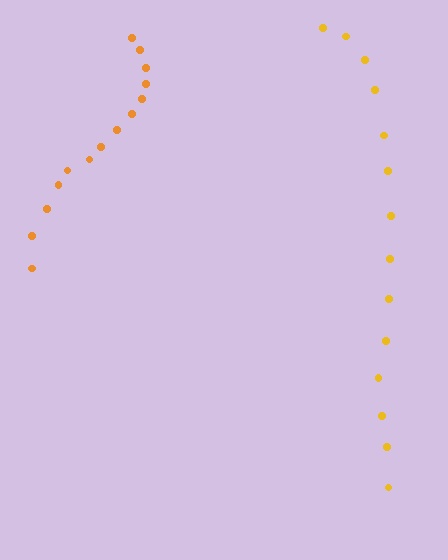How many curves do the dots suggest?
There are 2 distinct paths.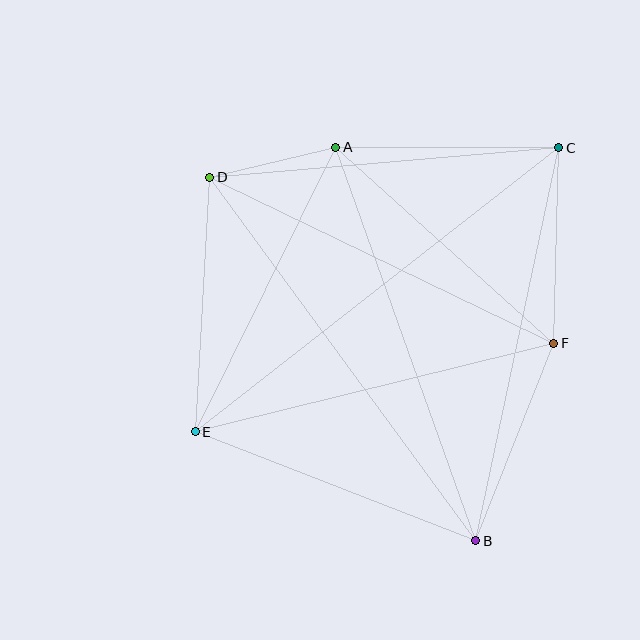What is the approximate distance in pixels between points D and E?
The distance between D and E is approximately 255 pixels.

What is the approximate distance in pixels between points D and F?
The distance between D and F is approximately 382 pixels.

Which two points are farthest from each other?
Points C and E are farthest from each other.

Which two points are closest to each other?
Points A and D are closest to each other.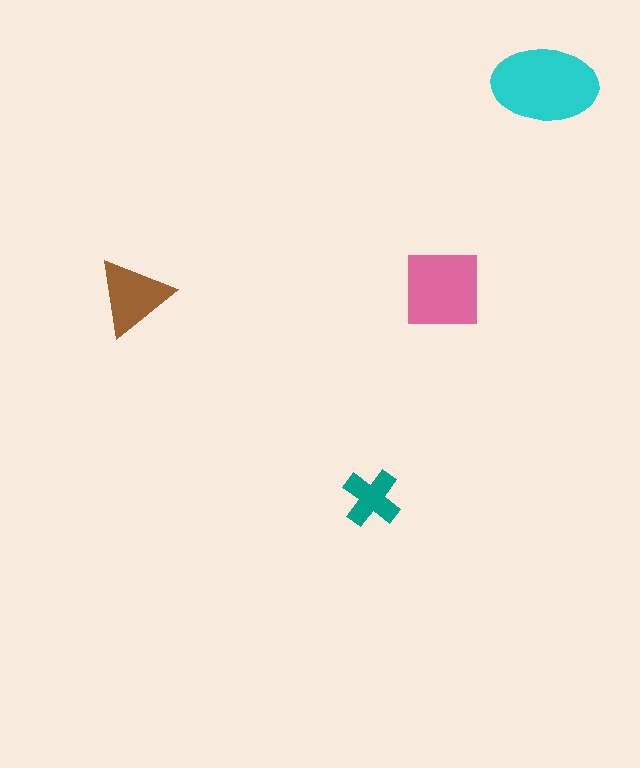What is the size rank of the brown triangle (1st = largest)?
3rd.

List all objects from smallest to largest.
The teal cross, the brown triangle, the pink square, the cyan ellipse.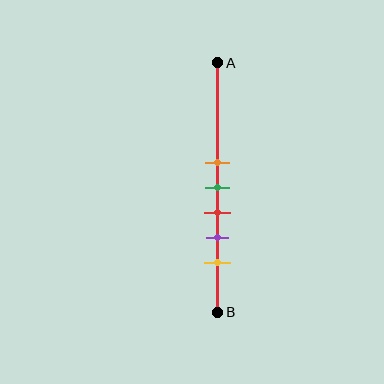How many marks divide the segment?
There are 5 marks dividing the segment.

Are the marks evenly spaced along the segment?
Yes, the marks are approximately evenly spaced.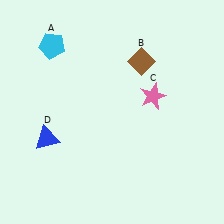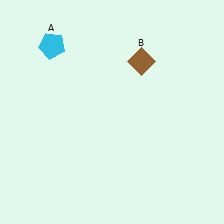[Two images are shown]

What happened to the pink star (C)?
The pink star (C) was removed in Image 2. It was in the top-right area of Image 1.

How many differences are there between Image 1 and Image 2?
There are 2 differences between the two images.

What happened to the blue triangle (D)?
The blue triangle (D) was removed in Image 2. It was in the bottom-left area of Image 1.